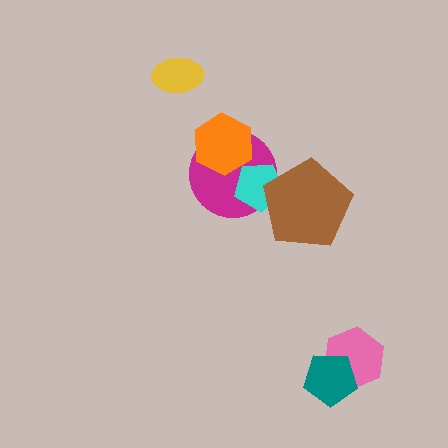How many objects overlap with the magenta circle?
3 objects overlap with the magenta circle.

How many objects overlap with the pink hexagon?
1 object overlaps with the pink hexagon.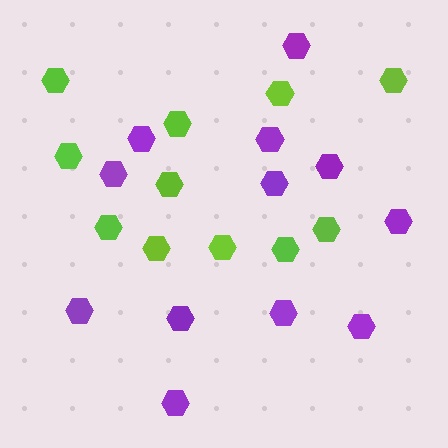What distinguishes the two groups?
There are 2 groups: one group of lime hexagons (11) and one group of purple hexagons (12).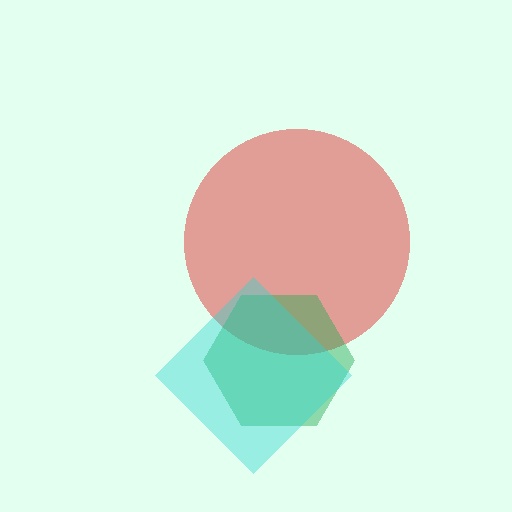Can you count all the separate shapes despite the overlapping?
Yes, there are 3 separate shapes.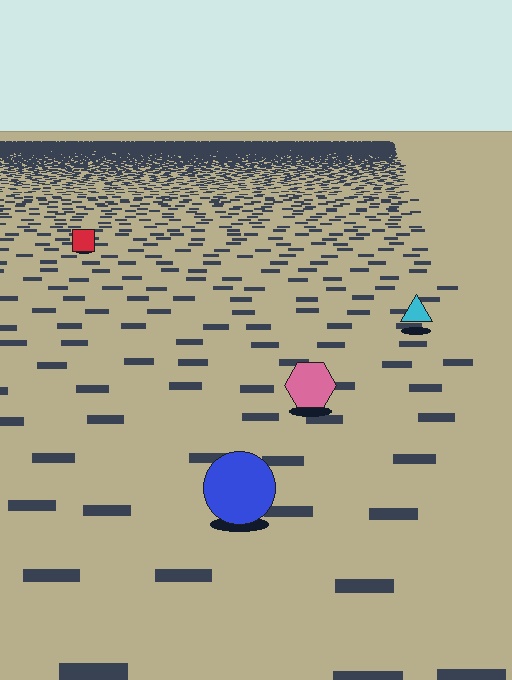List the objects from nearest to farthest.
From nearest to farthest: the blue circle, the pink hexagon, the cyan triangle, the red square.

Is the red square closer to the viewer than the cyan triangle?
No. The cyan triangle is closer — you can tell from the texture gradient: the ground texture is coarser near it.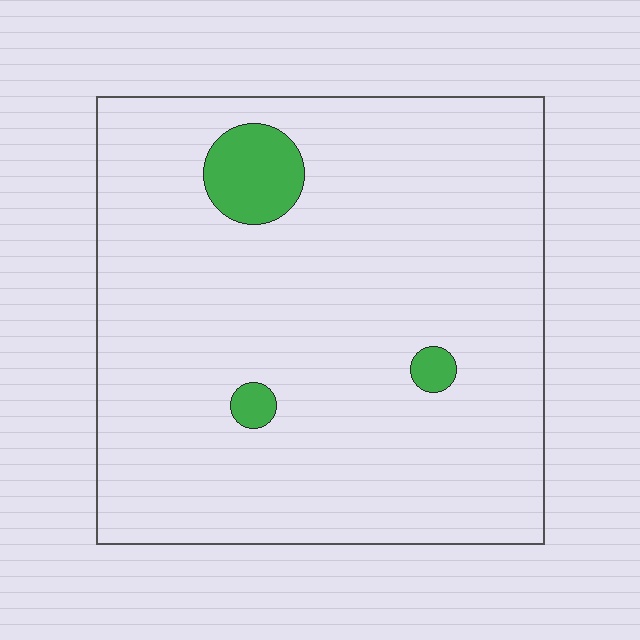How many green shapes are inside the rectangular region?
3.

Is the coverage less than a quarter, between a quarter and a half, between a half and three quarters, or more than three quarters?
Less than a quarter.